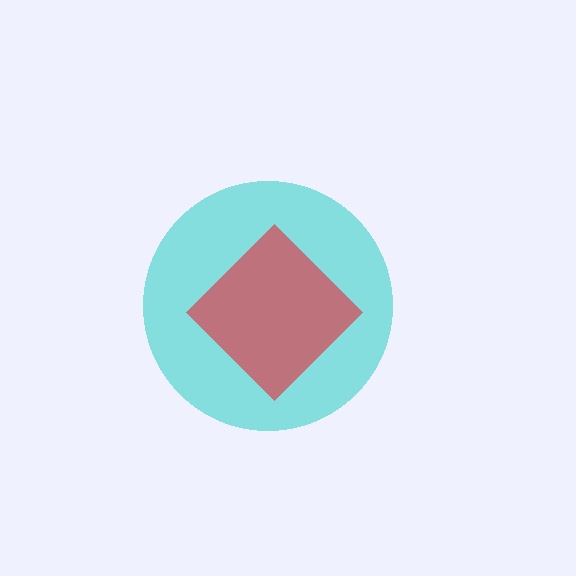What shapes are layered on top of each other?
The layered shapes are: a cyan circle, a red diamond.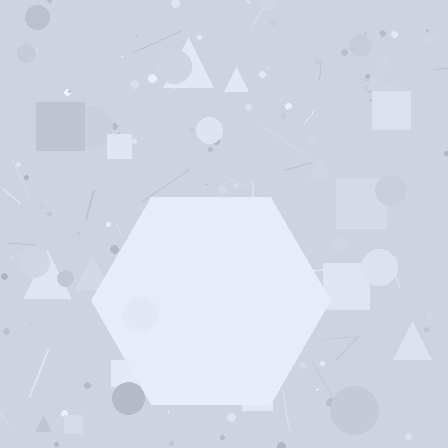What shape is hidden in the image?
A hexagon is hidden in the image.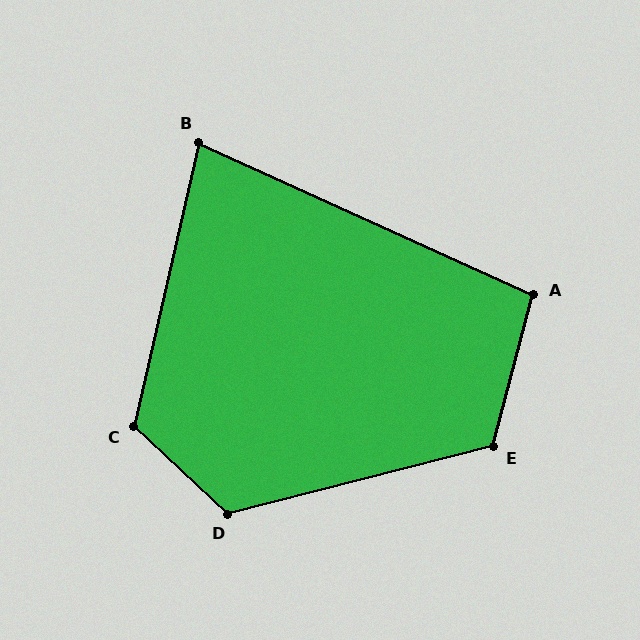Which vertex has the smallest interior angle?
B, at approximately 79 degrees.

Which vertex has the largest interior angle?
D, at approximately 123 degrees.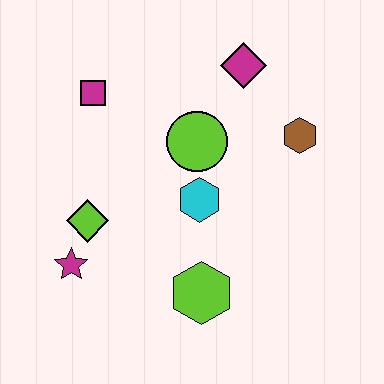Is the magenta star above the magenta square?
No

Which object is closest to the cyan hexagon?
The lime circle is closest to the cyan hexagon.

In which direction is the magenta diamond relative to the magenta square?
The magenta diamond is to the right of the magenta square.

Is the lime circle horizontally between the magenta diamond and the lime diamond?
Yes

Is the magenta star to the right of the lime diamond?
No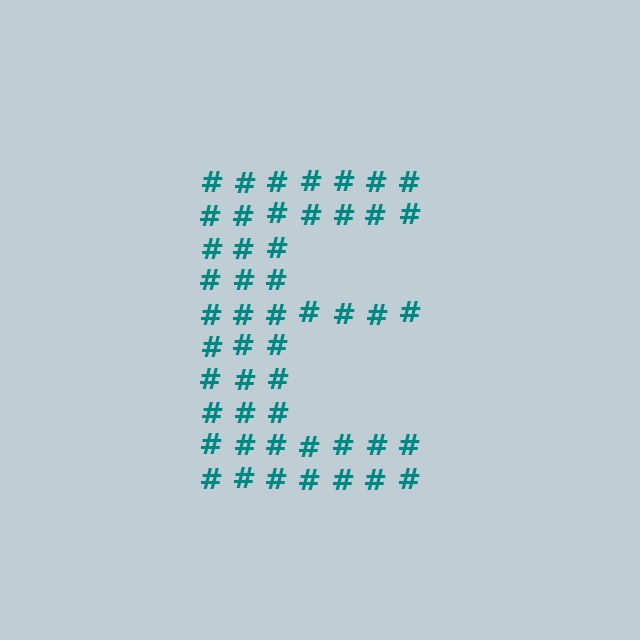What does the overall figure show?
The overall figure shows the letter E.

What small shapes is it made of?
It is made of small hash symbols.